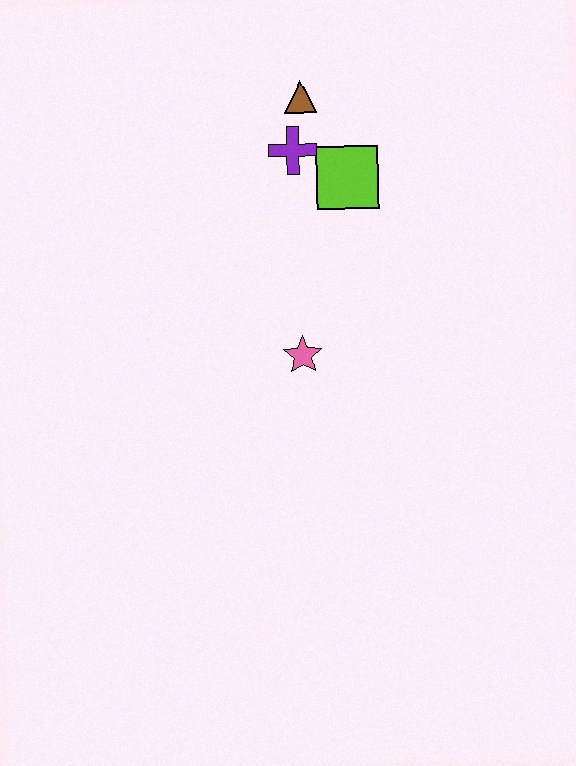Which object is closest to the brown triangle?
The purple cross is closest to the brown triangle.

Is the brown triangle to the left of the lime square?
Yes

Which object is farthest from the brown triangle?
The pink star is farthest from the brown triangle.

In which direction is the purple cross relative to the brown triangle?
The purple cross is below the brown triangle.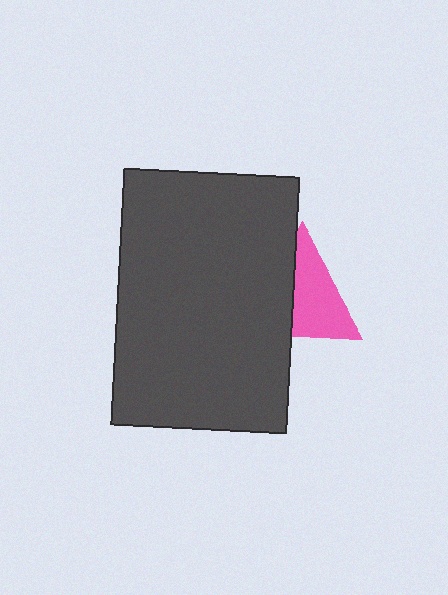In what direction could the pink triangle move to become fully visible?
The pink triangle could move right. That would shift it out from behind the dark gray rectangle entirely.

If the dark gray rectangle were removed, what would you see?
You would see the complete pink triangle.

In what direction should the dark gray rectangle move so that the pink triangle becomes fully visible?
The dark gray rectangle should move left. That is the shortest direction to clear the overlap and leave the pink triangle fully visible.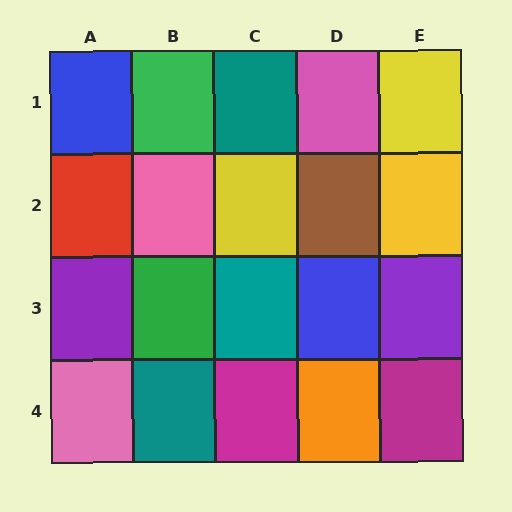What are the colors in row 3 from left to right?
Purple, green, teal, blue, purple.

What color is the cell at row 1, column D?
Pink.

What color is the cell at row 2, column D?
Brown.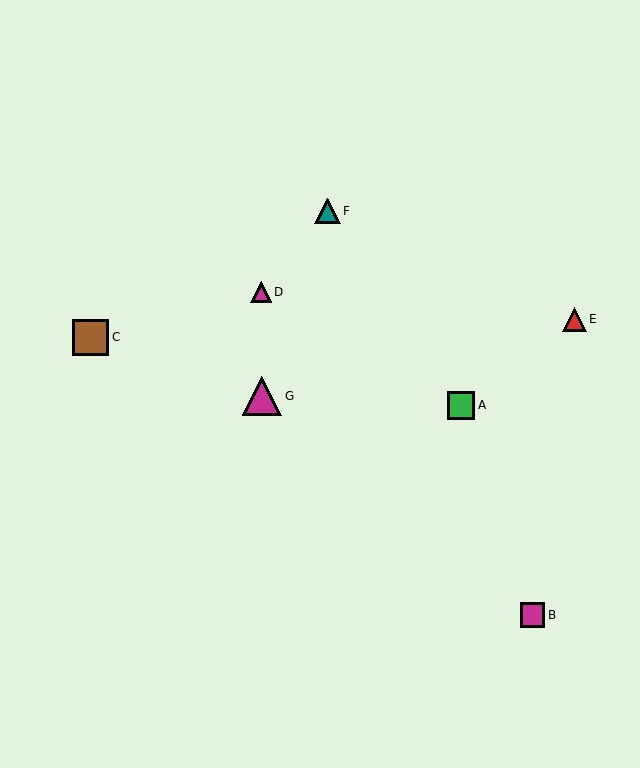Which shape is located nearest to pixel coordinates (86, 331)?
The brown square (labeled C) at (91, 337) is nearest to that location.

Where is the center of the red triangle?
The center of the red triangle is at (574, 319).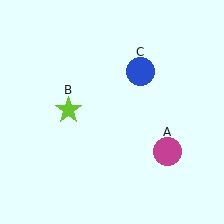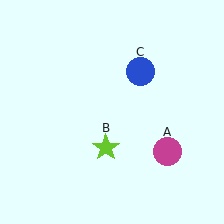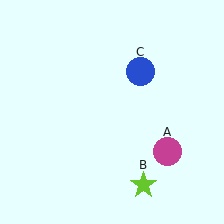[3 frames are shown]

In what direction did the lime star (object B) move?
The lime star (object B) moved down and to the right.